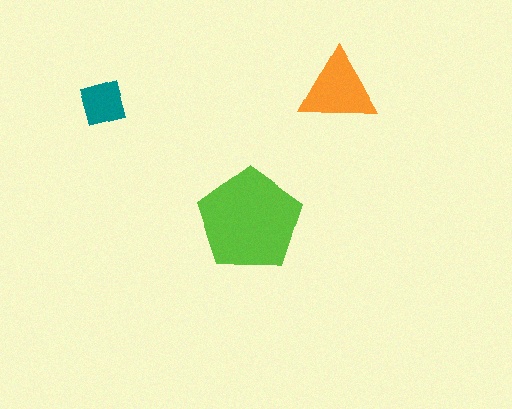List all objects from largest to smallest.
The lime pentagon, the orange triangle, the teal square.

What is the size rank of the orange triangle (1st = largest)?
2nd.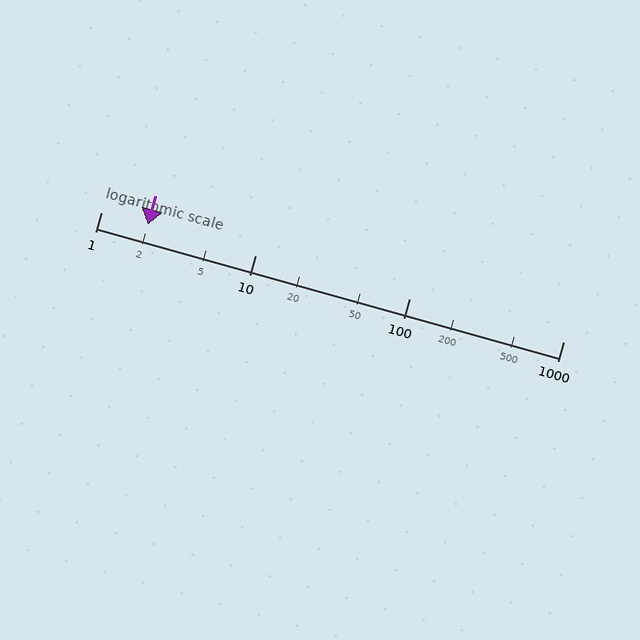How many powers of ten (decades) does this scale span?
The scale spans 3 decades, from 1 to 1000.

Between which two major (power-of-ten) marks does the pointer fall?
The pointer is between 1 and 10.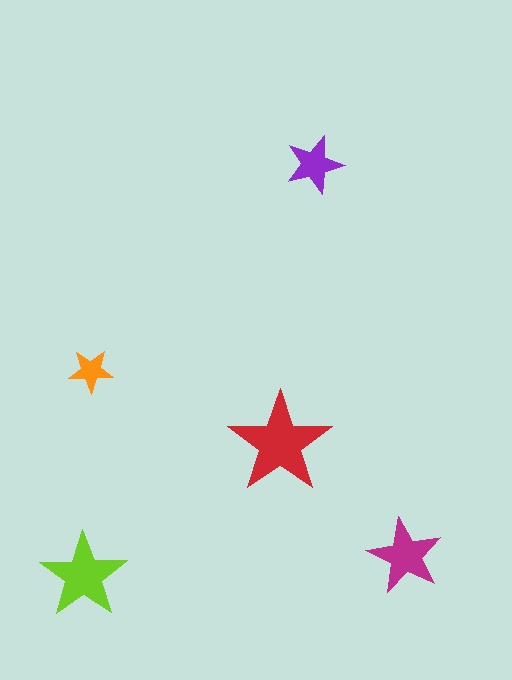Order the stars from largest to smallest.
the red one, the lime one, the magenta one, the purple one, the orange one.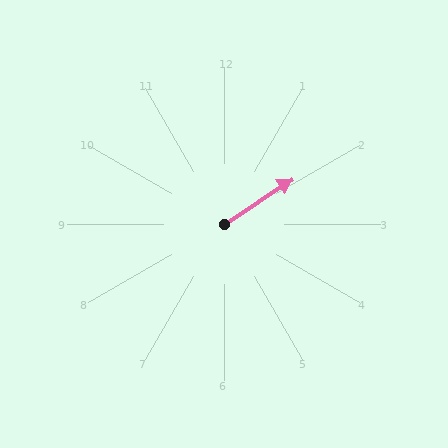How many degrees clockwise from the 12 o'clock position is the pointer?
Approximately 56 degrees.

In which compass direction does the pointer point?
Northeast.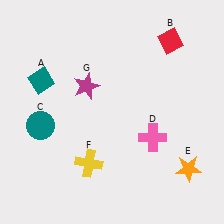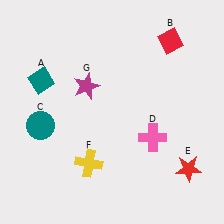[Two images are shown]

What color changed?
The star (E) changed from orange in Image 1 to red in Image 2.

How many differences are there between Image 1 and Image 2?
There is 1 difference between the two images.